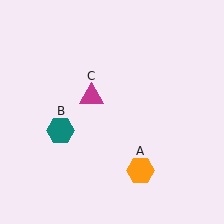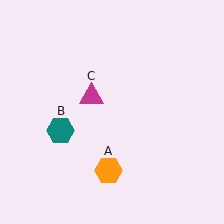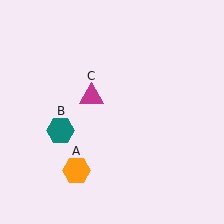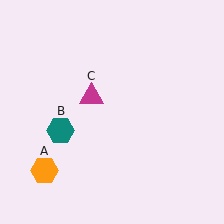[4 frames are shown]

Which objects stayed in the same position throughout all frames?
Teal hexagon (object B) and magenta triangle (object C) remained stationary.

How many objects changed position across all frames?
1 object changed position: orange hexagon (object A).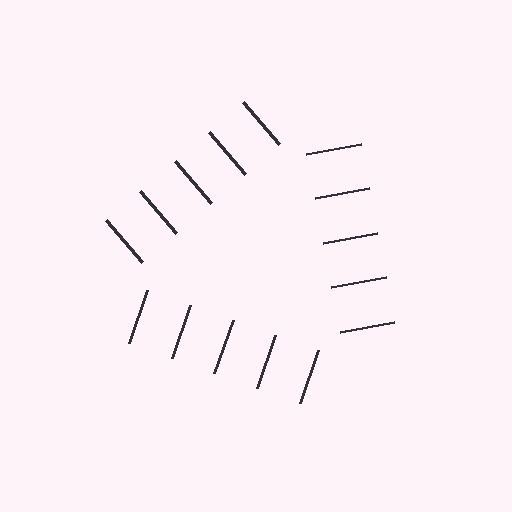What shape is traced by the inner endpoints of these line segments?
An illusory triangle — the line segments terminate on its edges but no continuous stroke is drawn.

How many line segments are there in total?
15 — 5 along each of the 3 edges.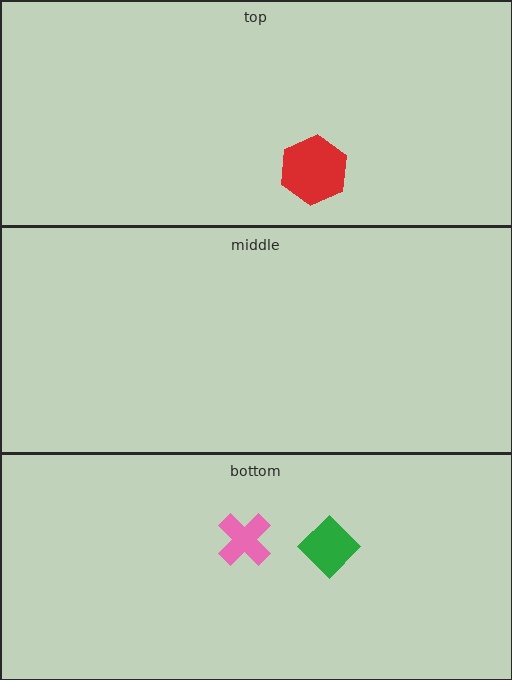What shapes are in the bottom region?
The green diamond, the pink cross.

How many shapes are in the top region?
1.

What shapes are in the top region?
The red hexagon.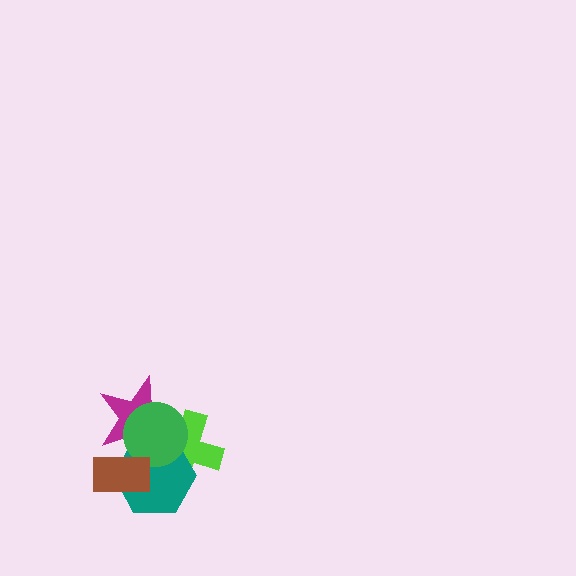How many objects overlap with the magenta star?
4 objects overlap with the magenta star.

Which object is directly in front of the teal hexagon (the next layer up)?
The magenta star is directly in front of the teal hexagon.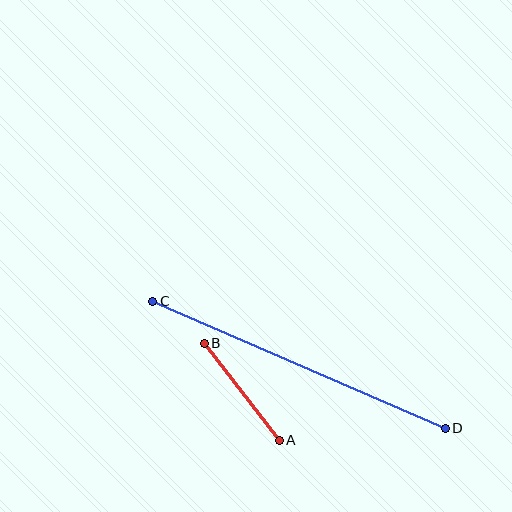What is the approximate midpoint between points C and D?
The midpoint is at approximately (299, 365) pixels.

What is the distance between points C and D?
The distance is approximately 319 pixels.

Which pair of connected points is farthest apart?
Points C and D are farthest apart.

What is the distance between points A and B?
The distance is approximately 122 pixels.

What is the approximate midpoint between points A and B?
The midpoint is at approximately (242, 392) pixels.